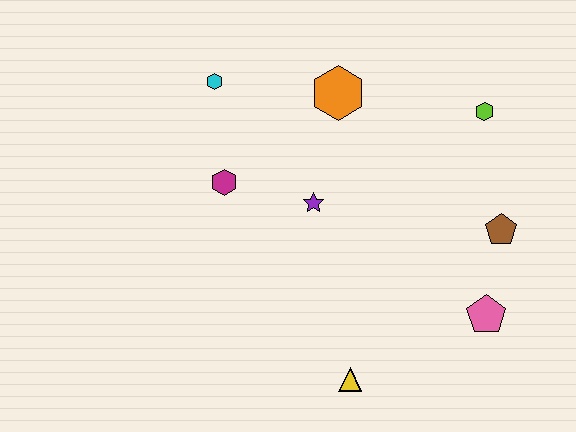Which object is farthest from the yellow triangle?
The cyan hexagon is farthest from the yellow triangle.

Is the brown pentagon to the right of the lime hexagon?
Yes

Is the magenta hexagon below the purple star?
No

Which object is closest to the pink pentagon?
The brown pentagon is closest to the pink pentagon.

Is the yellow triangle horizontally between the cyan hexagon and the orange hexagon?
No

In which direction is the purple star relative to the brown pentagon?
The purple star is to the left of the brown pentagon.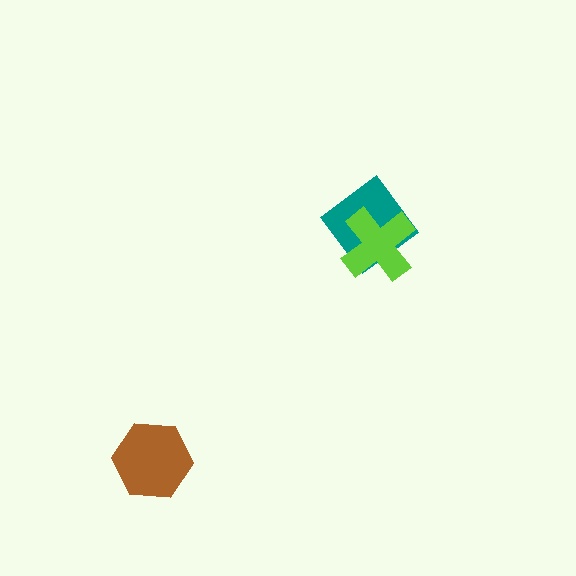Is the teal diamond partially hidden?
Yes, it is partially covered by another shape.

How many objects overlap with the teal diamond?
1 object overlaps with the teal diamond.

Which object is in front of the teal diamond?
The lime cross is in front of the teal diamond.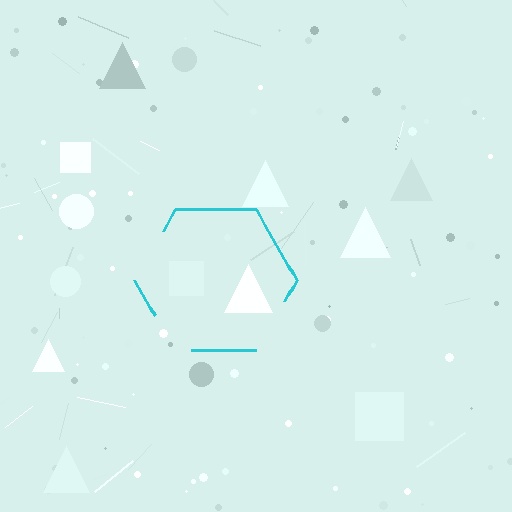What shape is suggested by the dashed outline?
The dashed outline suggests a hexagon.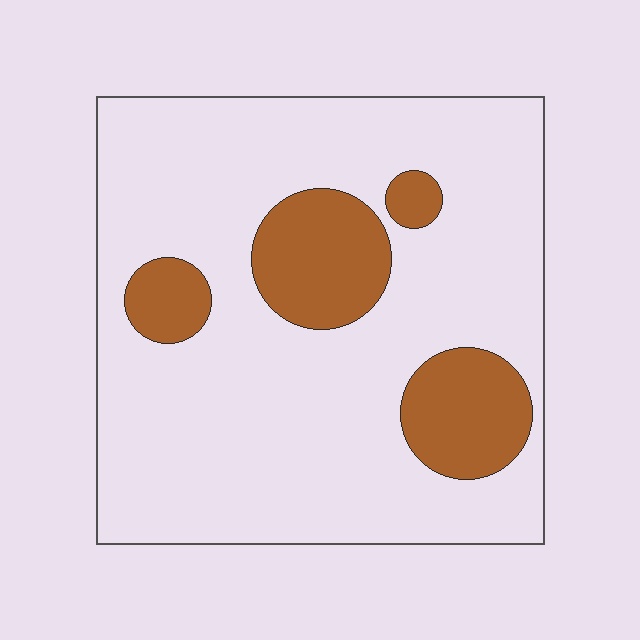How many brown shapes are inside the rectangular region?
4.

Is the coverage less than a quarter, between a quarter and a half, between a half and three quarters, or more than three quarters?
Less than a quarter.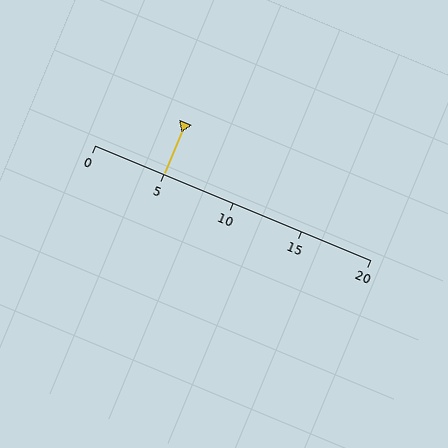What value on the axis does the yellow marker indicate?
The marker indicates approximately 5.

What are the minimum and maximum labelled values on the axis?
The axis runs from 0 to 20.